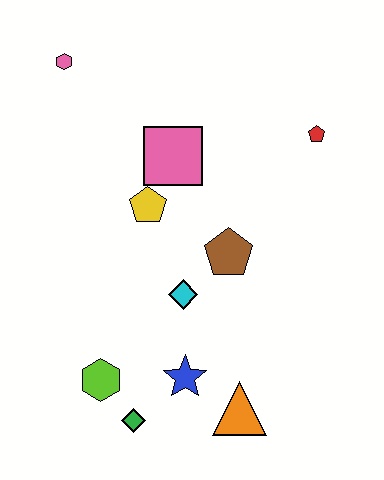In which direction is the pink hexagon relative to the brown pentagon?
The pink hexagon is above the brown pentagon.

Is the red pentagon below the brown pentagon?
No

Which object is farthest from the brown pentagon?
The pink hexagon is farthest from the brown pentagon.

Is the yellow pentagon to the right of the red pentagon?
No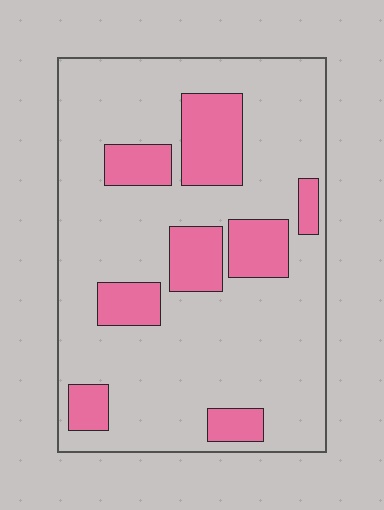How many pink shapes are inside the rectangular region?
8.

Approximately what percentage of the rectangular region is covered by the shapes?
Approximately 20%.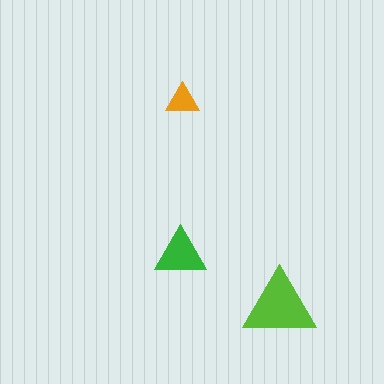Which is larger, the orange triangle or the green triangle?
The green one.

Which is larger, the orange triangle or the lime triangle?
The lime one.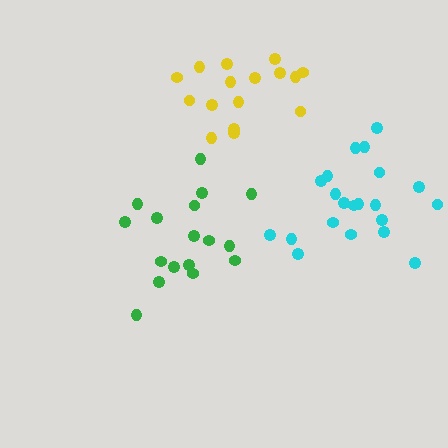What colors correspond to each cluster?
The clusters are colored: cyan, green, yellow.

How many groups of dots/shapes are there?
There are 3 groups.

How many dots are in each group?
Group 1: 21 dots, Group 2: 17 dots, Group 3: 16 dots (54 total).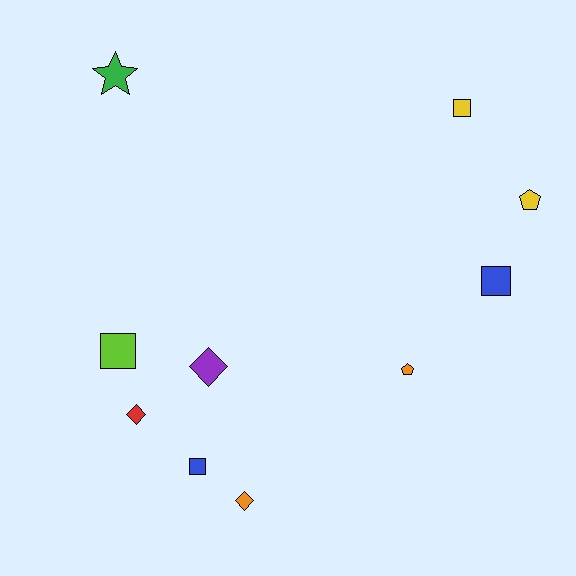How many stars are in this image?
There is 1 star.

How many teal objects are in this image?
There are no teal objects.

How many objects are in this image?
There are 10 objects.